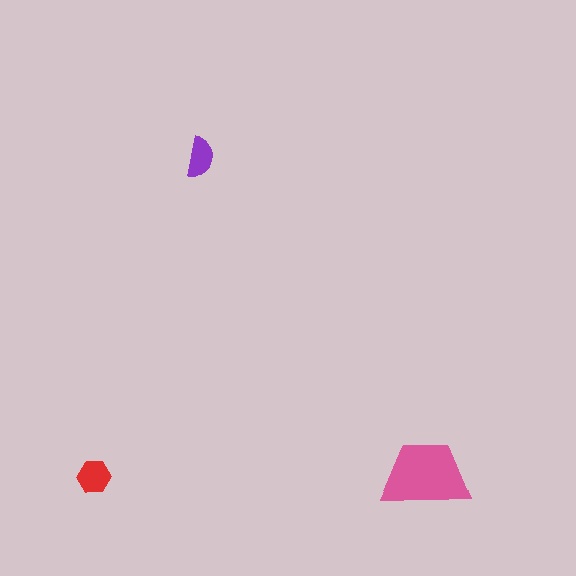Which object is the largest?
The pink trapezoid.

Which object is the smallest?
The purple semicircle.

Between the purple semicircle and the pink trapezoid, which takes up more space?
The pink trapezoid.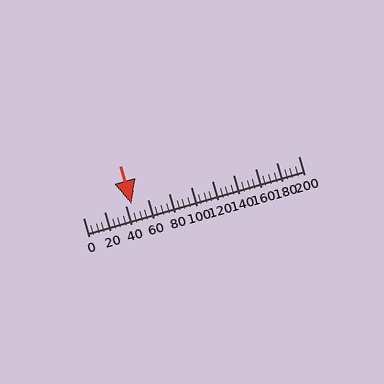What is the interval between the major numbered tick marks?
The major tick marks are spaced 20 units apart.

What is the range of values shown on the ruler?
The ruler shows values from 0 to 200.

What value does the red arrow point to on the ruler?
The red arrow points to approximately 45.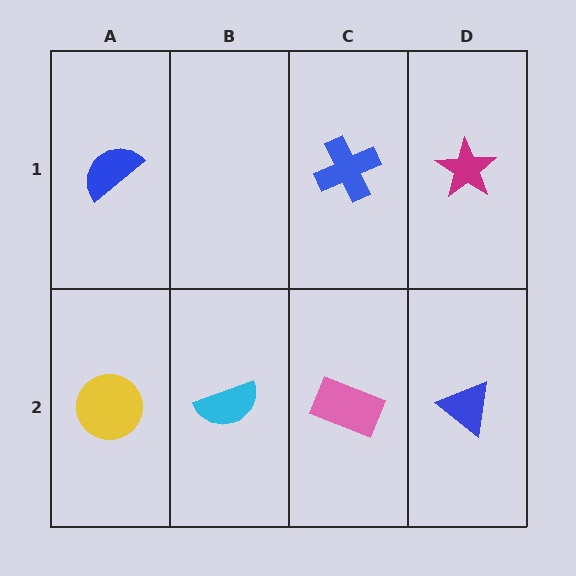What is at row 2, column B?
A cyan semicircle.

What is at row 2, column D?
A blue triangle.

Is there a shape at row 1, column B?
No, that cell is empty.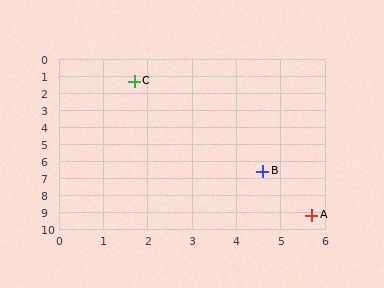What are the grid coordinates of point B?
Point B is at approximately (4.6, 6.6).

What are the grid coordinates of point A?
Point A is at approximately (5.7, 9.2).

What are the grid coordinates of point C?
Point C is at approximately (1.7, 1.3).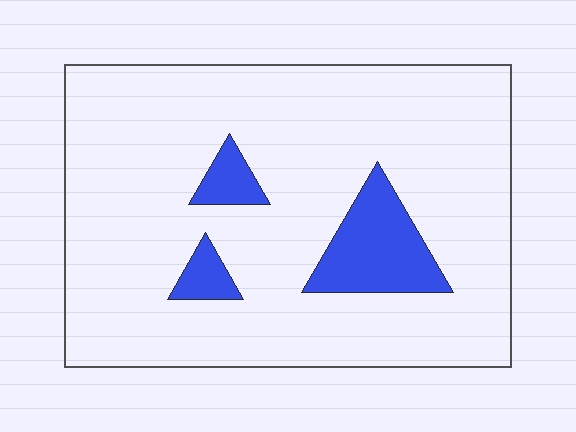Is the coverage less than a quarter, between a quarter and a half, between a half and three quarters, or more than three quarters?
Less than a quarter.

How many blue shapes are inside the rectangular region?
3.